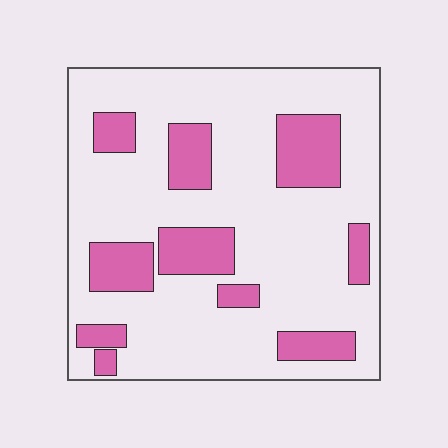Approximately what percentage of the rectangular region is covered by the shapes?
Approximately 25%.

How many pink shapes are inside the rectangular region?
10.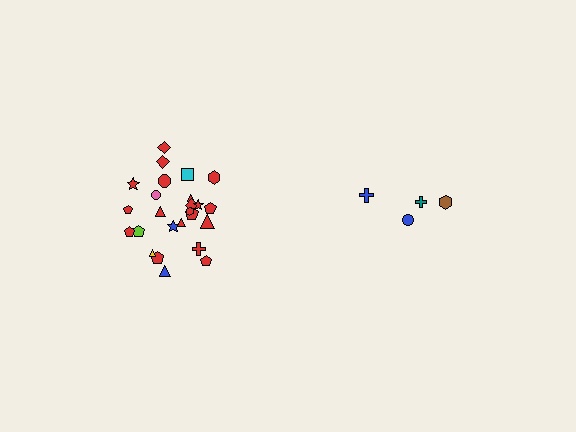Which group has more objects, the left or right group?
The left group.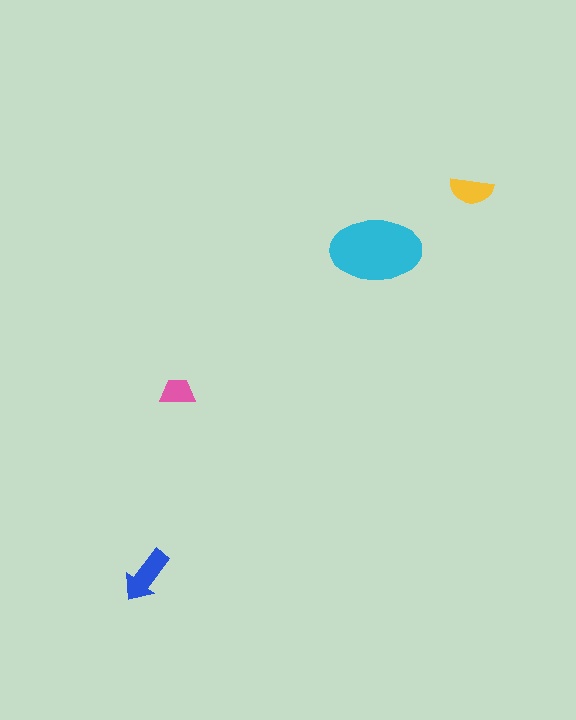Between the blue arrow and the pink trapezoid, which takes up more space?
The blue arrow.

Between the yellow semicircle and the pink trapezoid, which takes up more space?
The yellow semicircle.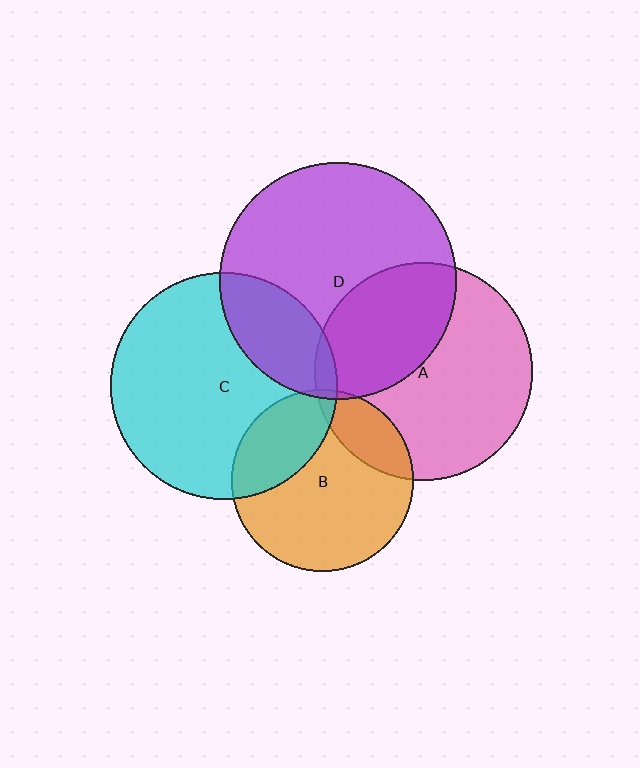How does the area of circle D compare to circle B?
Approximately 1.7 times.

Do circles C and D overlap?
Yes.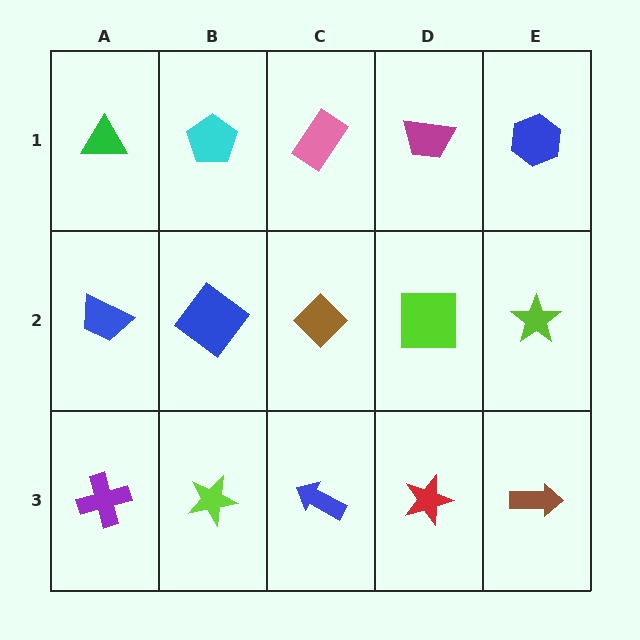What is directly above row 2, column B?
A cyan pentagon.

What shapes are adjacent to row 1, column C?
A brown diamond (row 2, column C), a cyan pentagon (row 1, column B), a magenta trapezoid (row 1, column D).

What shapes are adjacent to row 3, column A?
A blue trapezoid (row 2, column A), a lime star (row 3, column B).